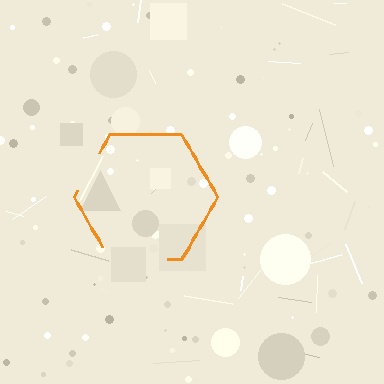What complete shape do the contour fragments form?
The contour fragments form a hexagon.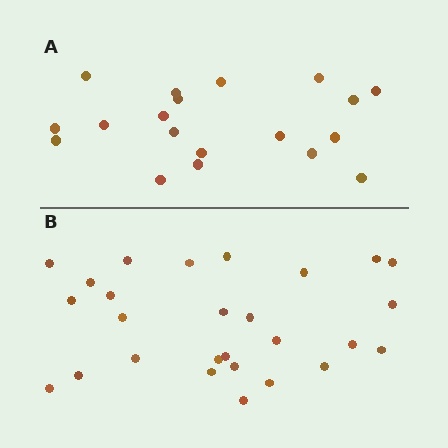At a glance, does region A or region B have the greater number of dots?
Region B (the bottom region) has more dots.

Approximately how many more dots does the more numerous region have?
Region B has roughly 8 or so more dots than region A.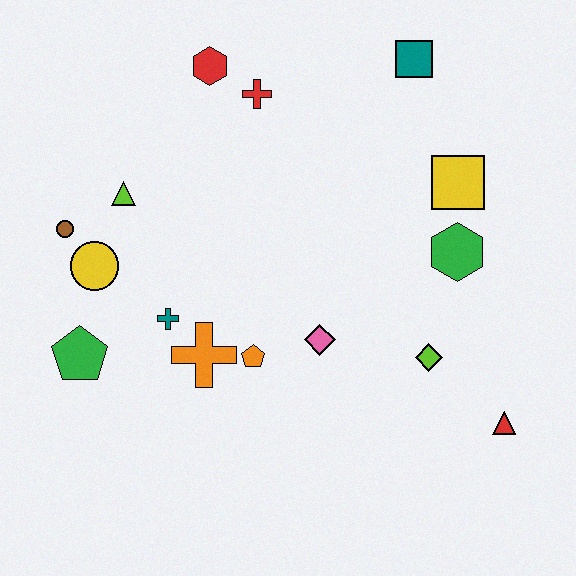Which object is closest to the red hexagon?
The red cross is closest to the red hexagon.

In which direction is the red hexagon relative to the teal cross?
The red hexagon is above the teal cross.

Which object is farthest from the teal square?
The green pentagon is farthest from the teal square.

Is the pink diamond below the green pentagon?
No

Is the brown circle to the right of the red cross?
No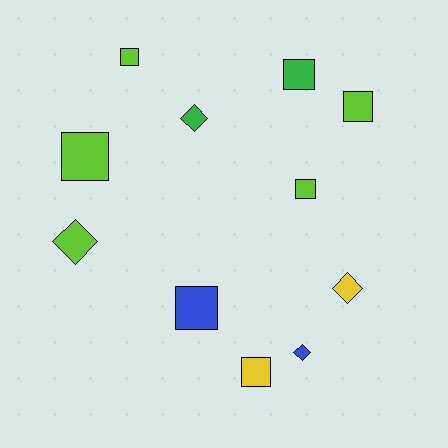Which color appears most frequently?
Lime, with 5 objects.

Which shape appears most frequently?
Square, with 7 objects.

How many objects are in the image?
There are 11 objects.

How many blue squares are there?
There is 1 blue square.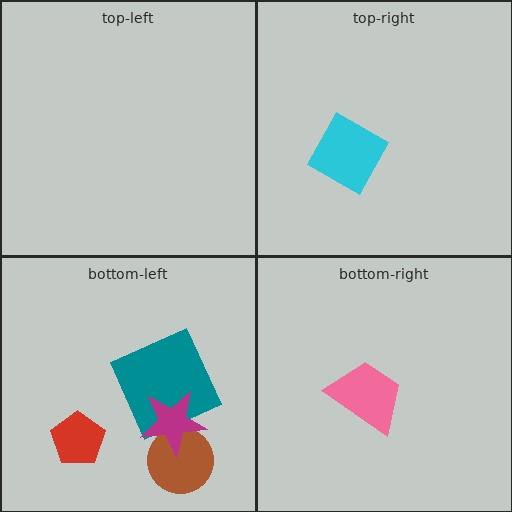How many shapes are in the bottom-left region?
4.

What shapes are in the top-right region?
The cyan diamond.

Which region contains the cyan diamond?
The top-right region.